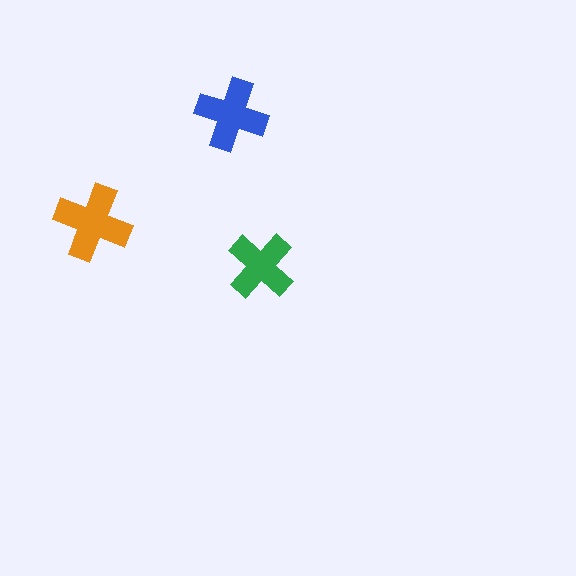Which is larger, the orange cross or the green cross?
The orange one.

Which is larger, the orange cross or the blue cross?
The orange one.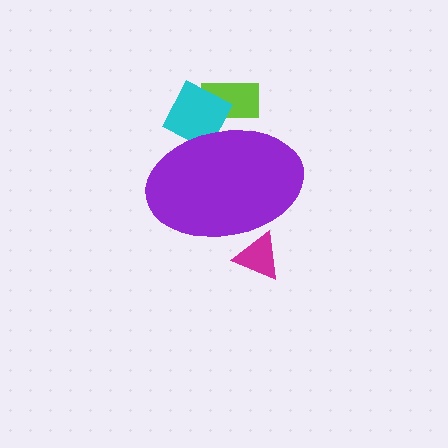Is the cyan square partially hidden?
Yes, the cyan square is partially hidden behind the purple ellipse.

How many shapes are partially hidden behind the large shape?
3 shapes are partially hidden.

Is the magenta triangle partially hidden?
Yes, the magenta triangle is partially hidden behind the purple ellipse.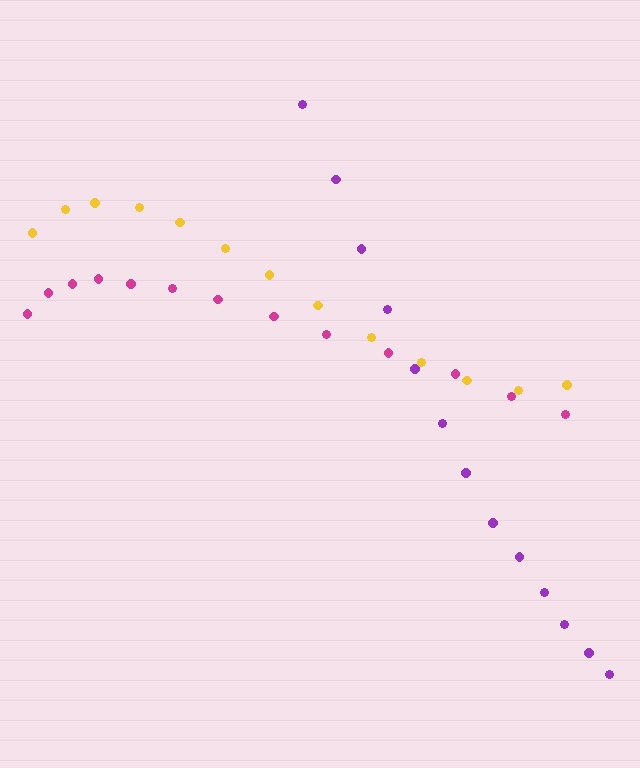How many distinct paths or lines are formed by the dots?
There are 3 distinct paths.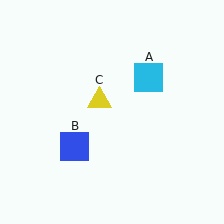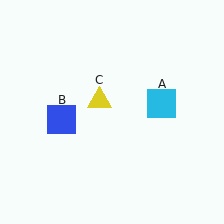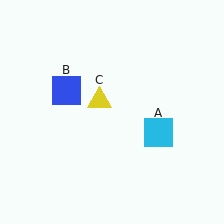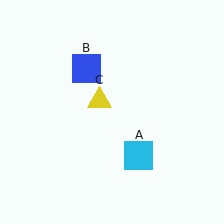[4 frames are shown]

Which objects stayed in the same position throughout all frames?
Yellow triangle (object C) remained stationary.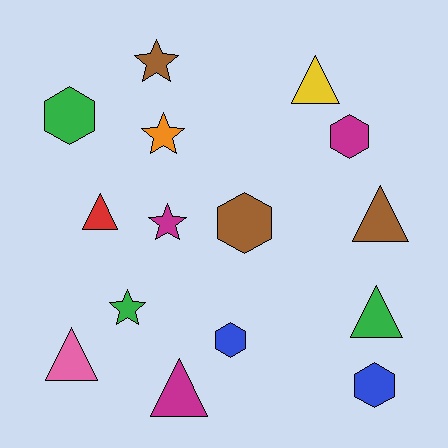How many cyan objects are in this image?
There are no cyan objects.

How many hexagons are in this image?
There are 5 hexagons.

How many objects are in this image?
There are 15 objects.